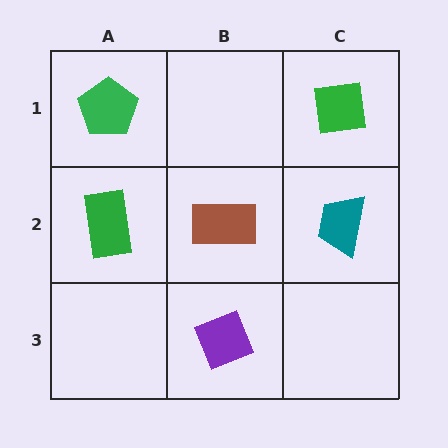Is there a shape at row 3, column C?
No, that cell is empty.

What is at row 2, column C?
A teal trapezoid.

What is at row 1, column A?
A green pentagon.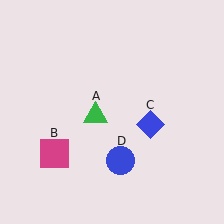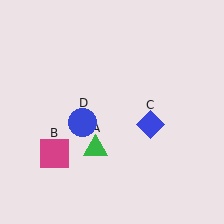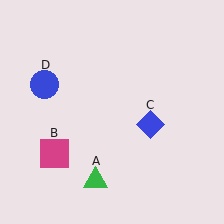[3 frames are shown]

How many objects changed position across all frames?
2 objects changed position: green triangle (object A), blue circle (object D).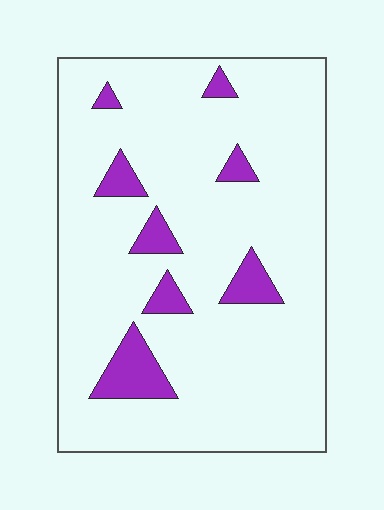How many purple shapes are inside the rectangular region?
8.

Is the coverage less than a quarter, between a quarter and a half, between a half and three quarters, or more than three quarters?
Less than a quarter.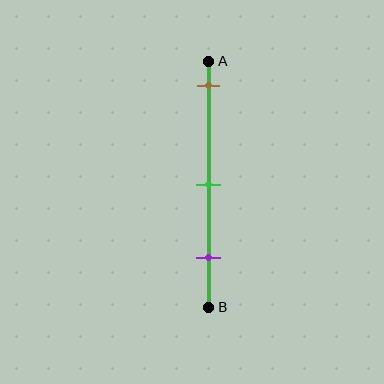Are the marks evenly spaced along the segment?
Yes, the marks are approximately evenly spaced.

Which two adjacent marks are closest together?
The green and purple marks are the closest adjacent pair.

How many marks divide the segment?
There are 3 marks dividing the segment.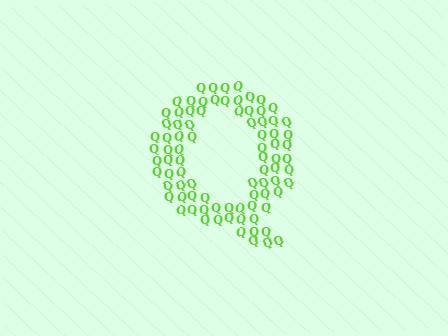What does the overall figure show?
The overall figure shows the letter Q.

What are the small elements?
The small elements are letter Q's.